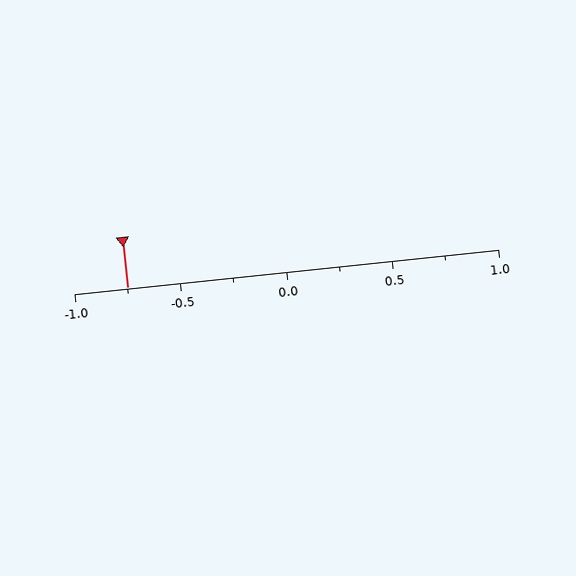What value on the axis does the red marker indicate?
The marker indicates approximately -0.75.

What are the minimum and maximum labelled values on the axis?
The axis runs from -1.0 to 1.0.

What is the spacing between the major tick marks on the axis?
The major ticks are spaced 0.5 apart.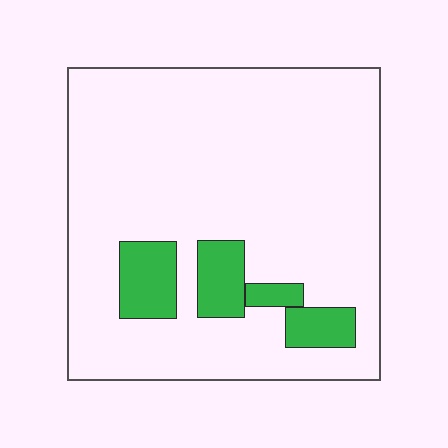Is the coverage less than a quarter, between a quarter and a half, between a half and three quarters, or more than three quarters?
Less than a quarter.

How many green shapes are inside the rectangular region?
4.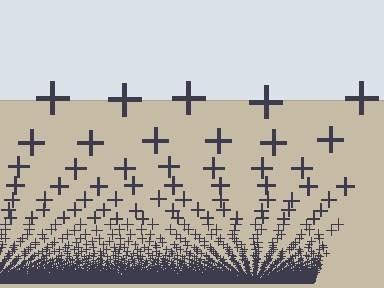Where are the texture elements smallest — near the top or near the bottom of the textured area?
Near the bottom.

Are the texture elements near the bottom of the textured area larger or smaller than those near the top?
Smaller. The gradient is inverted — elements near the bottom are smaller and denser.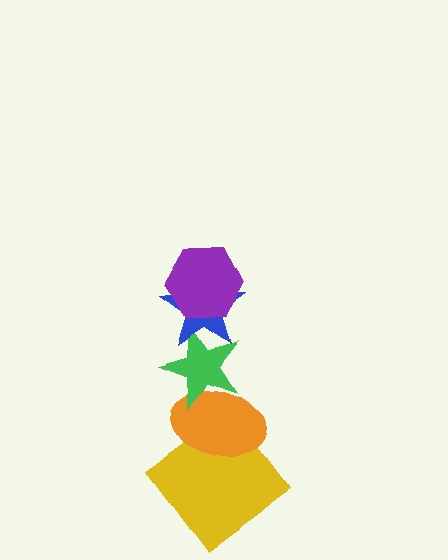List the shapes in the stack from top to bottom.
From top to bottom: the purple hexagon, the blue star, the green star, the orange ellipse, the yellow diamond.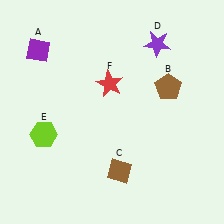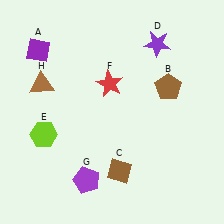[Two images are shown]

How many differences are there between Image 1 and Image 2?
There are 2 differences between the two images.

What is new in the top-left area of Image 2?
A brown triangle (H) was added in the top-left area of Image 2.